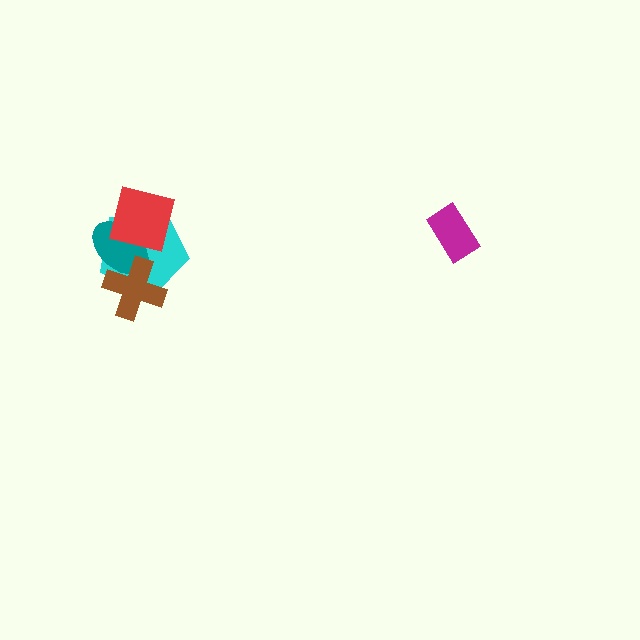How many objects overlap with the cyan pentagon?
3 objects overlap with the cyan pentagon.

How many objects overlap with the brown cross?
2 objects overlap with the brown cross.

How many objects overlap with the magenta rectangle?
0 objects overlap with the magenta rectangle.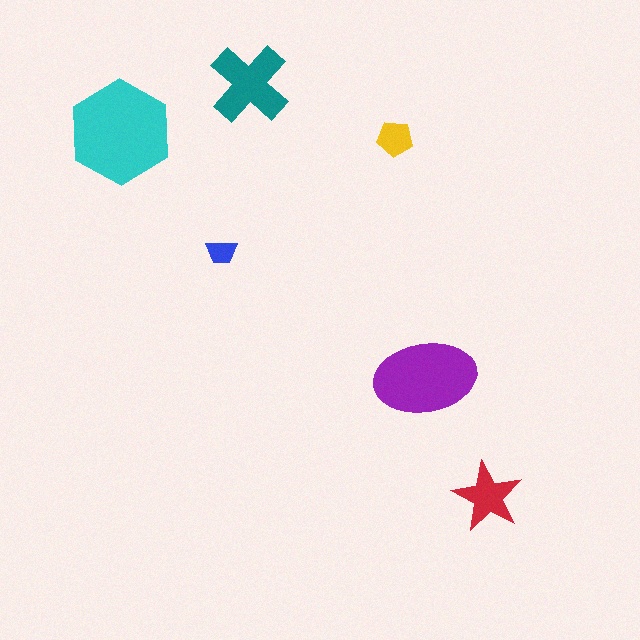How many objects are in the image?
There are 6 objects in the image.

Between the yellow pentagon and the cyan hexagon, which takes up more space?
The cyan hexagon.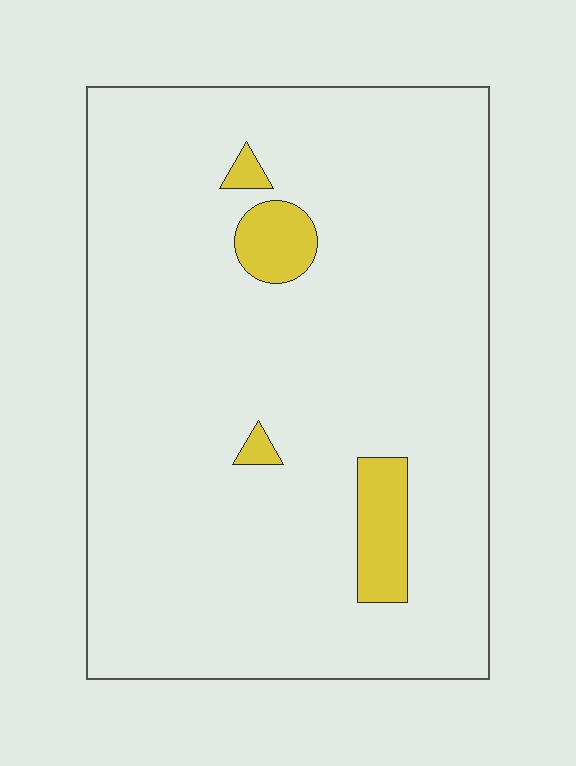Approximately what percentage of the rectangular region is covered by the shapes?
Approximately 5%.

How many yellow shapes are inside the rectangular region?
4.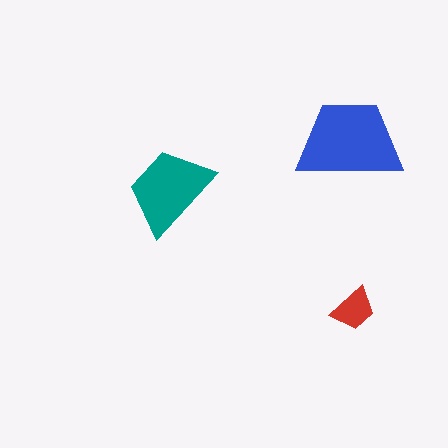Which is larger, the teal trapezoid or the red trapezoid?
The teal one.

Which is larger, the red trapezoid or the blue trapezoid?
The blue one.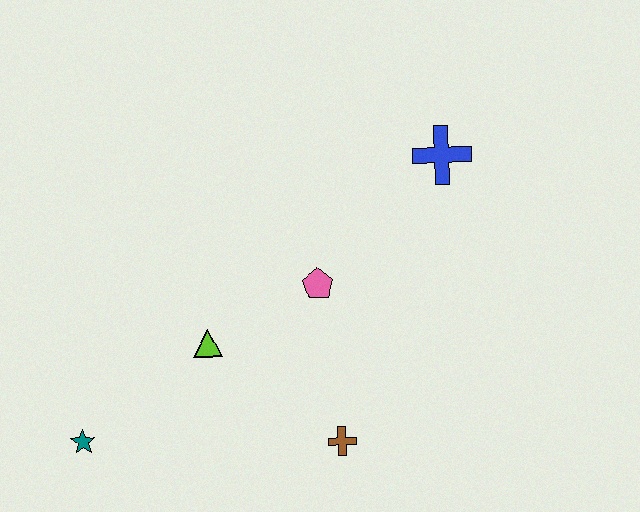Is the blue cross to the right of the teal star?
Yes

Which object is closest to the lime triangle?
The pink pentagon is closest to the lime triangle.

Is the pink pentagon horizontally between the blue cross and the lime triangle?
Yes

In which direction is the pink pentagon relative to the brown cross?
The pink pentagon is above the brown cross.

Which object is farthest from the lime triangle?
The blue cross is farthest from the lime triangle.